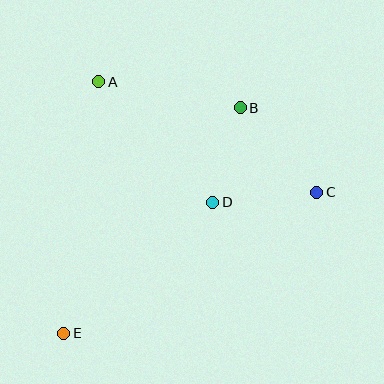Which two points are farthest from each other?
Points C and E are farthest from each other.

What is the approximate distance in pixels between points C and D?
The distance between C and D is approximately 105 pixels.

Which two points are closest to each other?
Points B and D are closest to each other.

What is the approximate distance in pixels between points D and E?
The distance between D and E is approximately 198 pixels.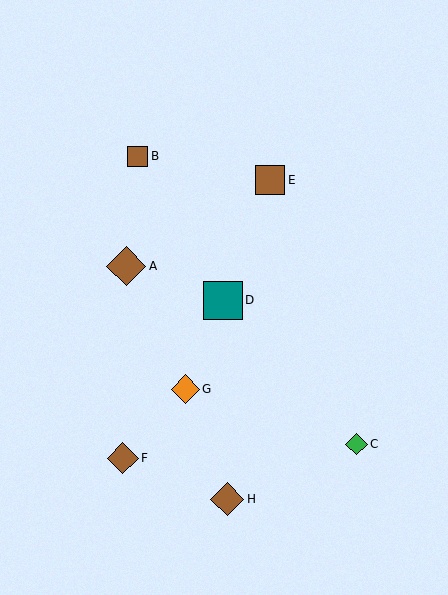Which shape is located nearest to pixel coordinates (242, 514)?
The brown diamond (labeled H) at (227, 499) is nearest to that location.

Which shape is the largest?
The brown diamond (labeled A) is the largest.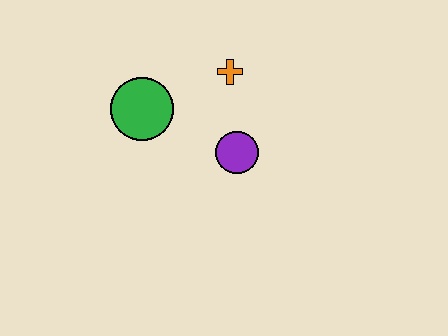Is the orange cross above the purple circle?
Yes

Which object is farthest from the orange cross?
The green circle is farthest from the orange cross.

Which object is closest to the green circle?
The orange cross is closest to the green circle.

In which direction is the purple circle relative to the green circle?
The purple circle is to the right of the green circle.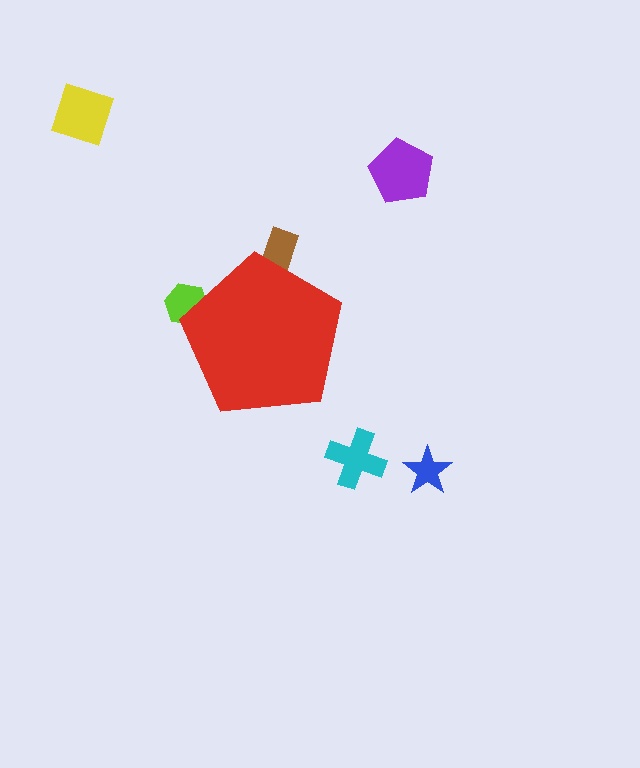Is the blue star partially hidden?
No, the blue star is fully visible.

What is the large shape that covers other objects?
A red pentagon.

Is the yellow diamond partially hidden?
No, the yellow diamond is fully visible.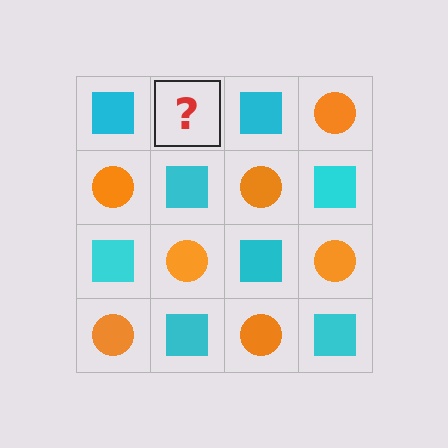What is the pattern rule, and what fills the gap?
The rule is that it alternates cyan square and orange circle in a checkerboard pattern. The gap should be filled with an orange circle.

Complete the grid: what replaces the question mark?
The question mark should be replaced with an orange circle.